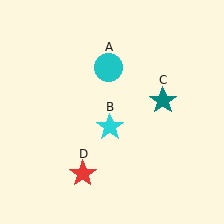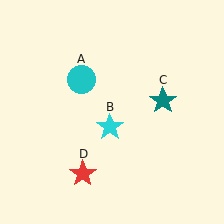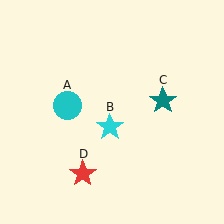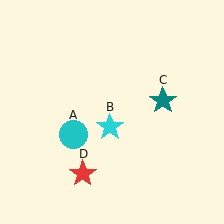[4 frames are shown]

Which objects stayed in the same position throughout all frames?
Cyan star (object B) and teal star (object C) and red star (object D) remained stationary.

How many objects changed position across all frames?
1 object changed position: cyan circle (object A).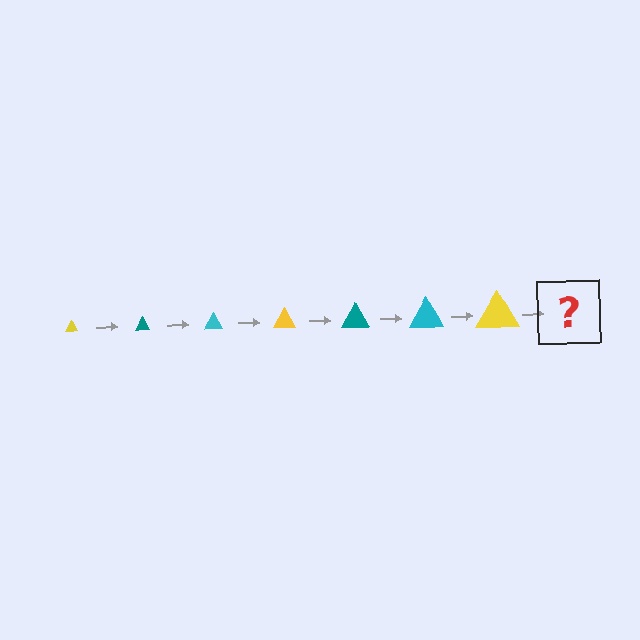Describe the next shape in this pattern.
It should be a teal triangle, larger than the previous one.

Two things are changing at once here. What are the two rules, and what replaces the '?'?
The two rules are that the triangle grows larger each step and the color cycles through yellow, teal, and cyan. The '?' should be a teal triangle, larger than the previous one.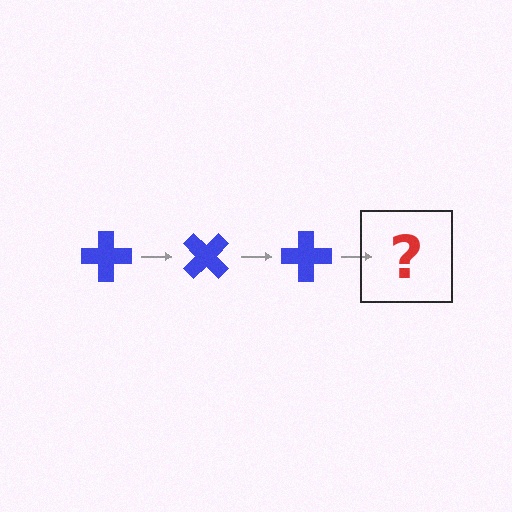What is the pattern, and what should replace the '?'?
The pattern is that the cross rotates 45 degrees each step. The '?' should be a blue cross rotated 135 degrees.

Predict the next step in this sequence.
The next step is a blue cross rotated 135 degrees.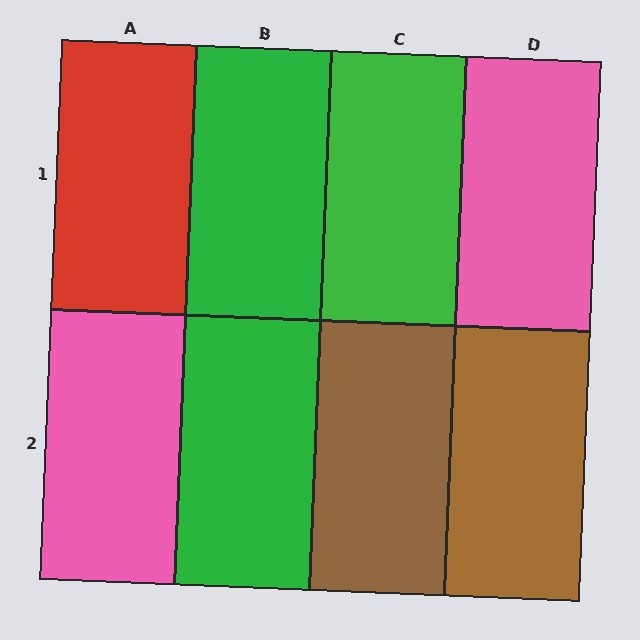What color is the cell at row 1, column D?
Pink.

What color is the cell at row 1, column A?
Red.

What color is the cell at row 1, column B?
Green.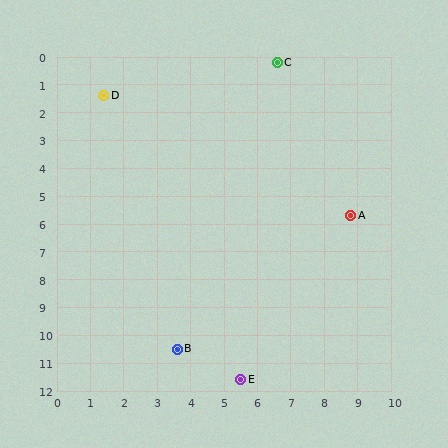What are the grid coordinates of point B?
Point B is at approximately (3.6, 10.5).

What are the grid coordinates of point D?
Point D is at approximately (1.4, 1.4).